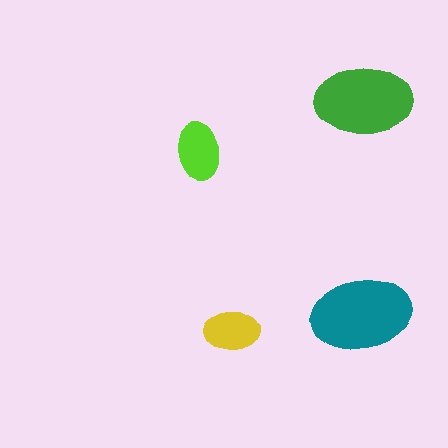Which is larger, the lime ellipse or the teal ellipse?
The teal one.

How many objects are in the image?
There are 4 objects in the image.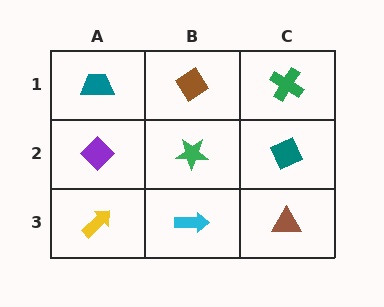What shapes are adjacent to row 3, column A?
A purple diamond (row 2, column A), a cyan arrow (row 3, column B).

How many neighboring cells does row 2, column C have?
3.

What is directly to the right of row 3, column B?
A brown triangle.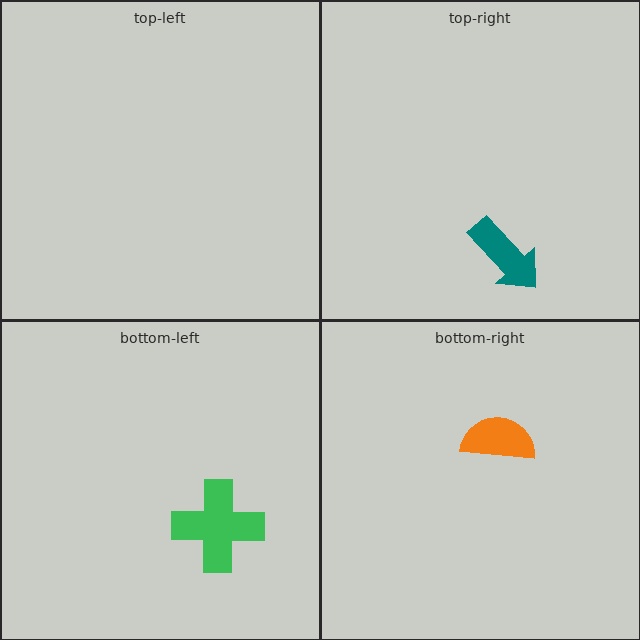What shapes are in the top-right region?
The teal arrow.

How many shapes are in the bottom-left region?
1.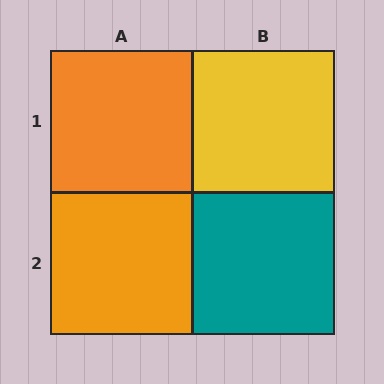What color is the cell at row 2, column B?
Teal.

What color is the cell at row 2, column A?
Orange.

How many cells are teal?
1 cell is teal.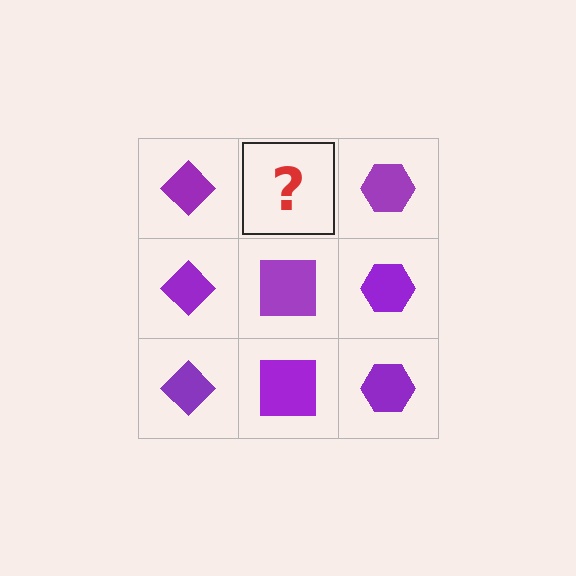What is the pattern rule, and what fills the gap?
The rule is that each column has a consistent shape. The gap should be filled with a purple square.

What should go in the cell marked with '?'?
The missing cell should contain a purple square.